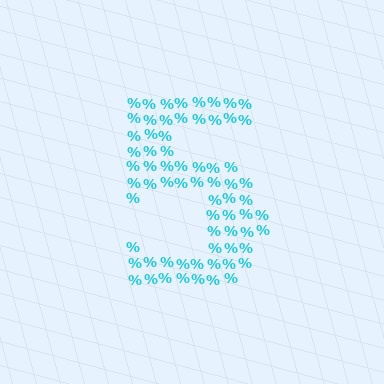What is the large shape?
The large shape is the digit 5.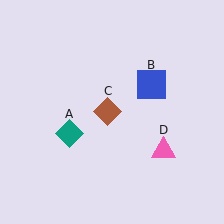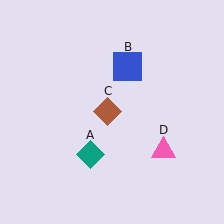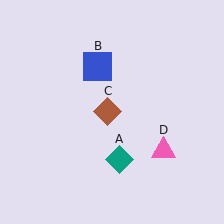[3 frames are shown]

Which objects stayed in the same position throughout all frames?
Brown diamond (object C) and pink triangle (object D) remained stationary.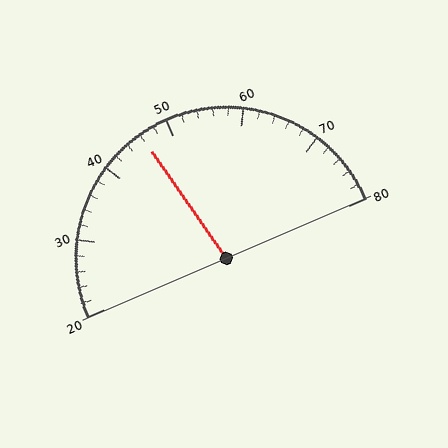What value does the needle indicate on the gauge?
The needle indicates approximately 46.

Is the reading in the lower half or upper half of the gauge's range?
The reading is in the lower half of the range (20 to 80).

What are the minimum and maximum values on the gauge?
The gauge ranges from 20 to 80.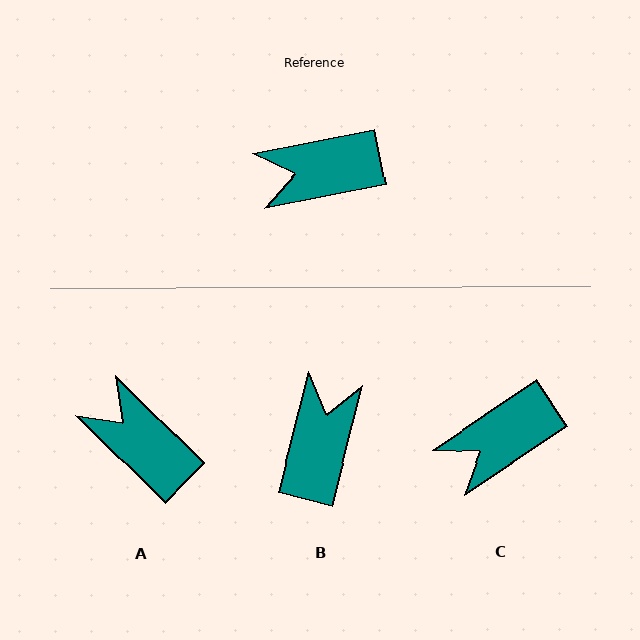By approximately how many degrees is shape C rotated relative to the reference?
Approximately 23 degrees counter-clockwise.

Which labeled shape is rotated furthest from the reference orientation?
B, about 116 degrees away.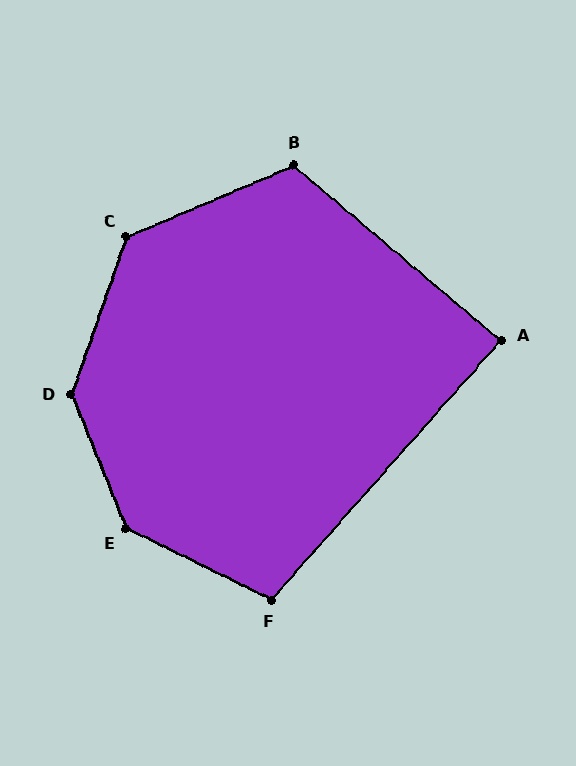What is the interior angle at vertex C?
Approximately 133 degrees (obtuse).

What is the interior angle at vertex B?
Approximately 117 degrees (obtuse).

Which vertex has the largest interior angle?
E, at approximately 139 degrees.